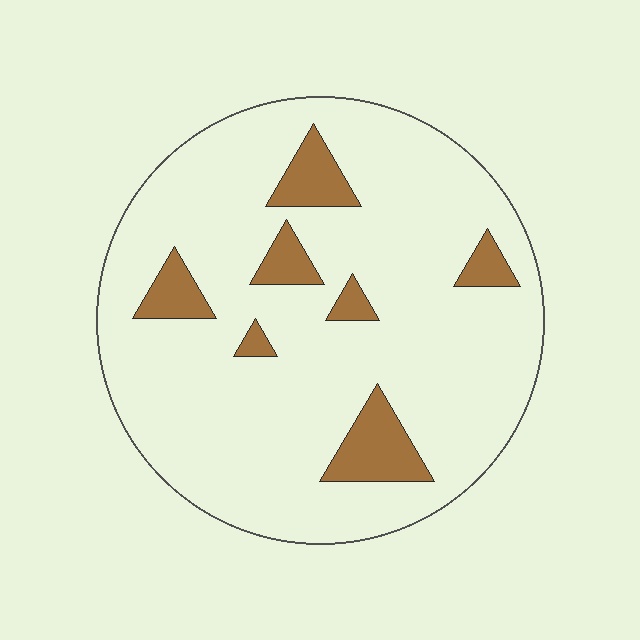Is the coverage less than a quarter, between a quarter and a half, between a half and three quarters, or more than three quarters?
Less than a quarter.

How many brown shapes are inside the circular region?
7.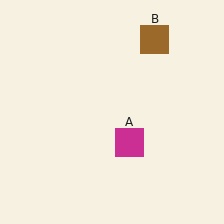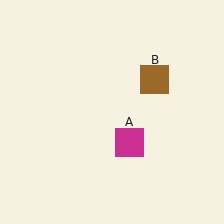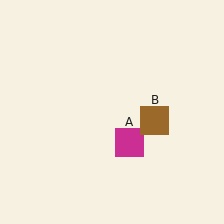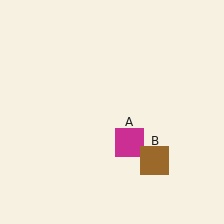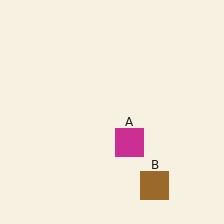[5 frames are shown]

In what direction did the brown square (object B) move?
The brown square (object B) moved down.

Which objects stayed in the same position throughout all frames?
Magenta square (object A) remained stationary.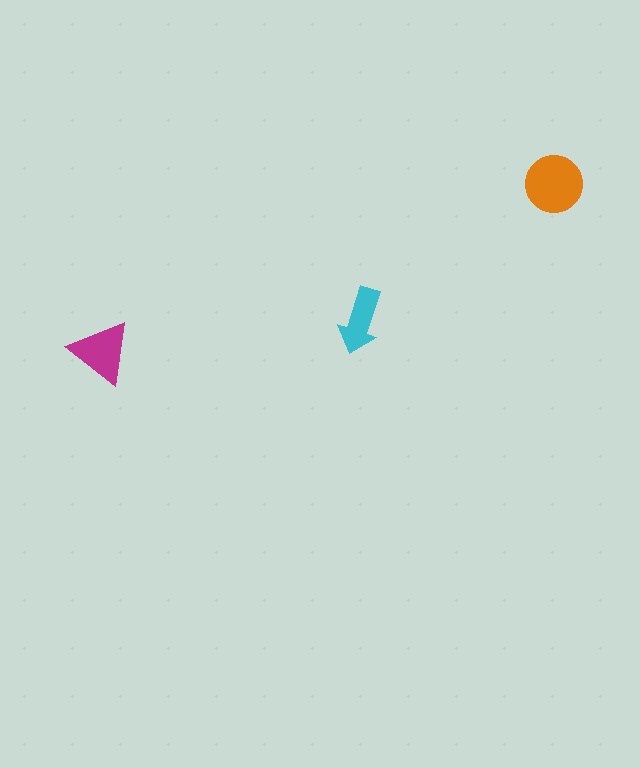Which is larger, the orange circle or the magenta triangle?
The orange circle.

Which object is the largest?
The orange circle.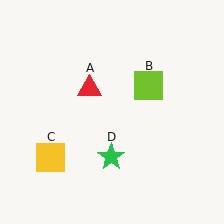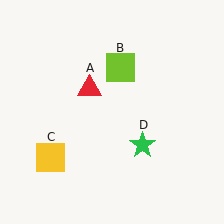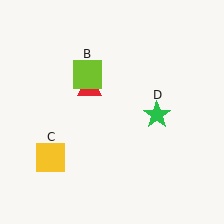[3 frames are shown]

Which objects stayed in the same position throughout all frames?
Red triangle (object A) and yellow square (object C) remained stationary.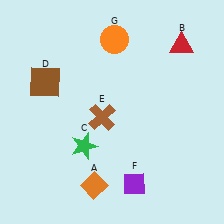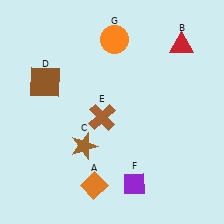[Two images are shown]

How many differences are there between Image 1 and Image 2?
There is 1 difference between the two images.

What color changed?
The star (C) changed from green in Image 1 to brown in Image 2.